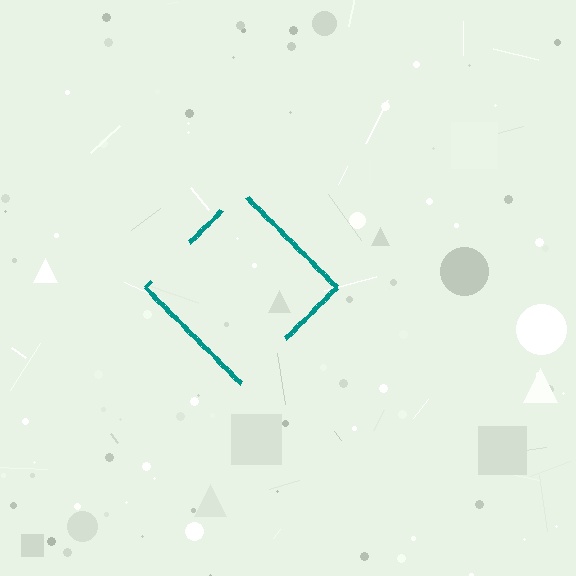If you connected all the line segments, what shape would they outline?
They would outline a diamond.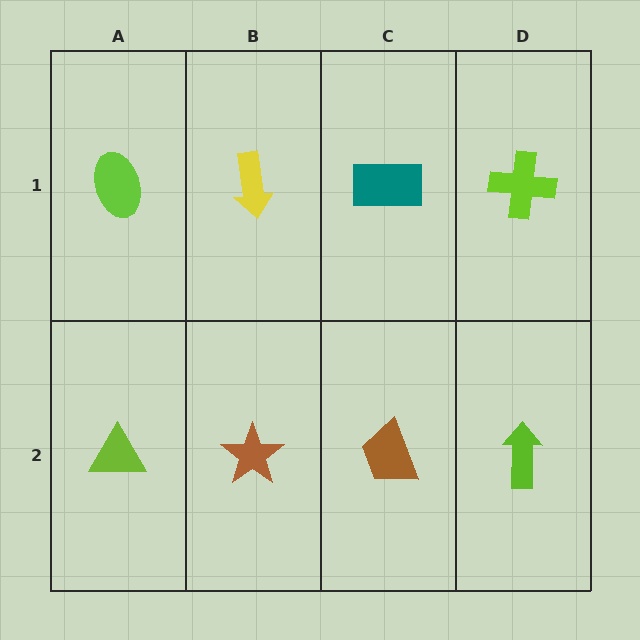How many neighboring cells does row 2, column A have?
2.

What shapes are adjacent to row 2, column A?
A lime ellipse (row 1, column A), a brown star (row 2, column B).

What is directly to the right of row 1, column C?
A lime cross.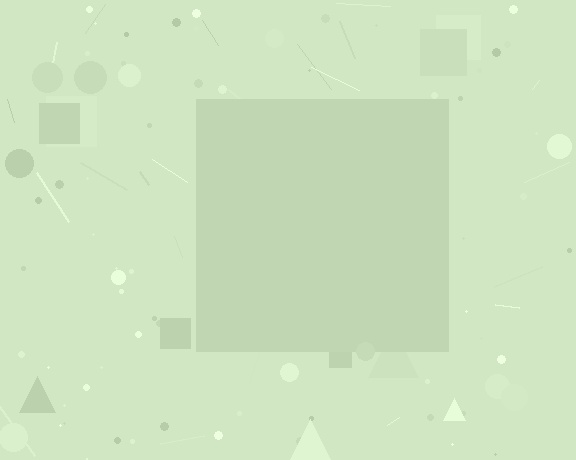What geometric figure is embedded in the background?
A square is embedded in the background.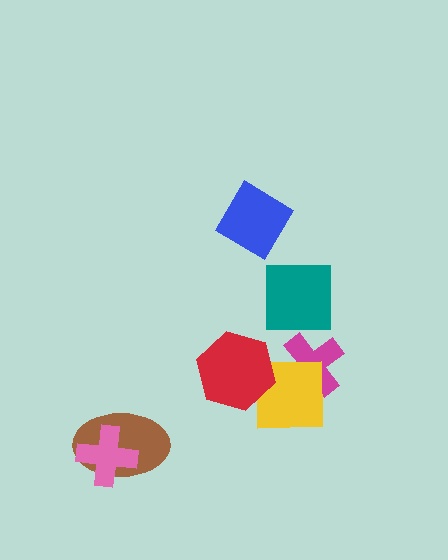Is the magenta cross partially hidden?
Yes, it is partially covered by another shape.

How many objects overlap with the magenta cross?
1 object overlaps with the magenta cross.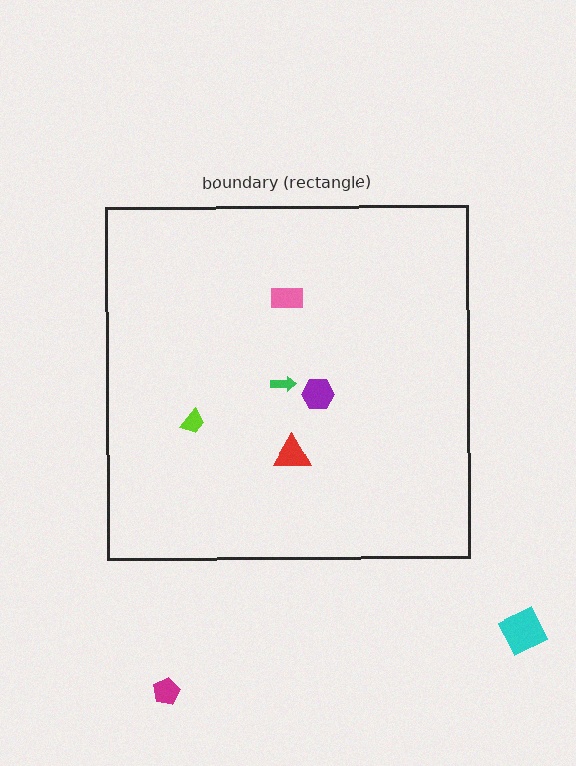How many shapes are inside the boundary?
5 inside, 2 outside.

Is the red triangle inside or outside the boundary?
Inside.